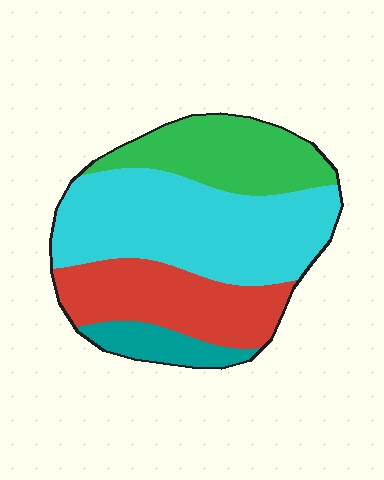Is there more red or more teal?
Red.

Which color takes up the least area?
Teal, at roughly 10%.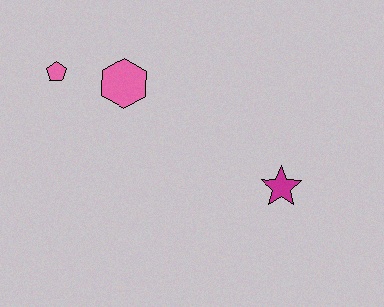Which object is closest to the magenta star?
The pink hexagon is closest to the magenta star.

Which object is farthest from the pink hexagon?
The magenta star is farthest from the pink hexagon.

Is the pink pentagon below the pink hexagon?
No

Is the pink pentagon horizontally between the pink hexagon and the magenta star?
No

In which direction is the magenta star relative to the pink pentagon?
The magenta star is to the right of the pink pentagon.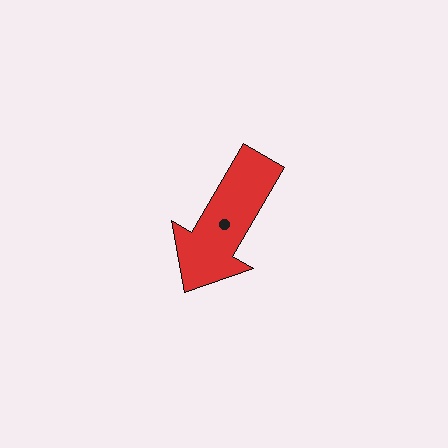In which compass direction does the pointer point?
Southwest.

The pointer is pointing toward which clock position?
Roughly 7 o'clock.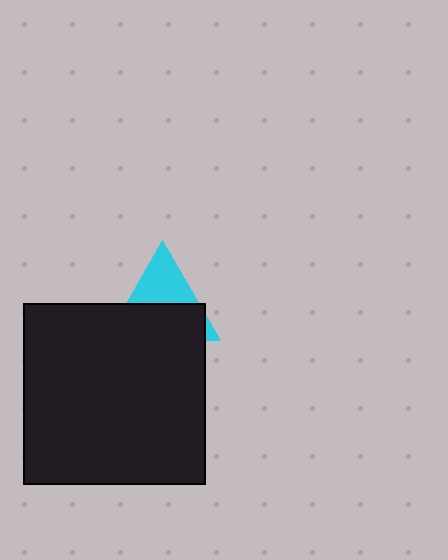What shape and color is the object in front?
The object in front is a black square.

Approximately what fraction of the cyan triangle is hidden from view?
Roughly 57% of the cyan triangle is hidden behind the black square.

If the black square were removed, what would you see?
You would see the complete cyan triangle.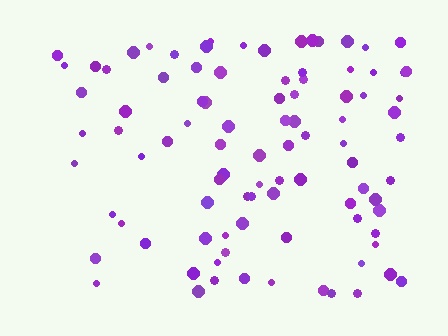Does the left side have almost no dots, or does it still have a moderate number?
Still a moderate number, just noticeably fewer than the right.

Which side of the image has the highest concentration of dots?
The right.